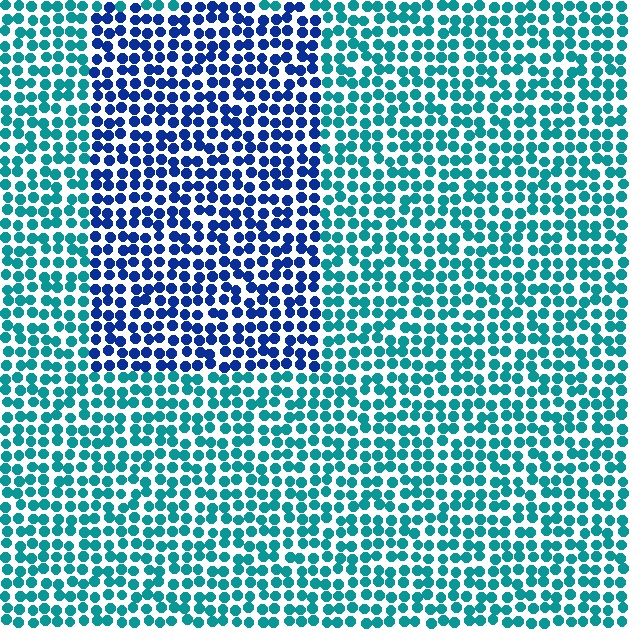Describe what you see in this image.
The image is filled with small teal elements in a uniform arrangement. A rectangle-shaped region is visible where the elements are tinted to a slightly different hue, forming a subtle color boundary.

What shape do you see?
I see a rectangle.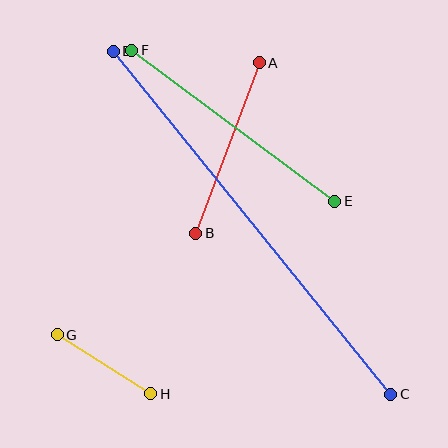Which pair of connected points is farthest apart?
Points C and D are farthest apart.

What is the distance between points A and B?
The distance is approximately 182 pixels.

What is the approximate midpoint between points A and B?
The midpoint is at approximately (227, 148) pixels.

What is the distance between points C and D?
The distance is approximately 441 pixels.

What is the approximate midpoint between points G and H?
The midpoint is at approximately (104, 364) pixels.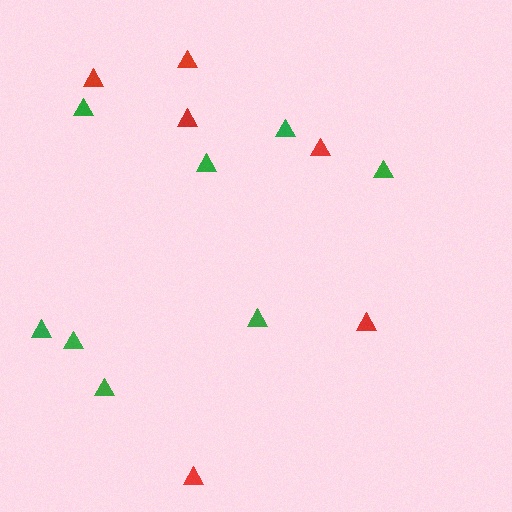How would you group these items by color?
There are 2 groups: one group of green triangles (8) and one group of red triangles (6).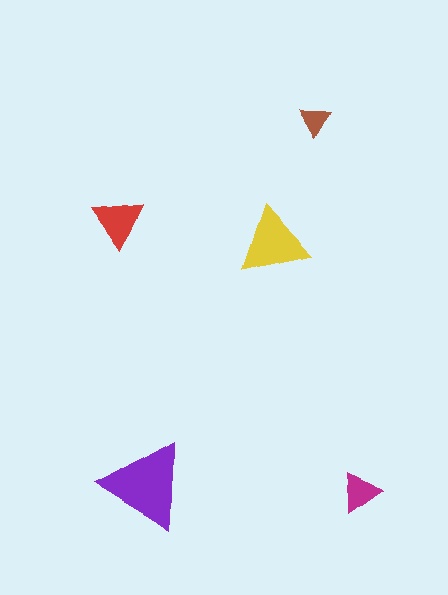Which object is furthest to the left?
The red triangle is leftmost.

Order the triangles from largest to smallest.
the purple one, the yellow one, the red one, the magenta one, the brown one.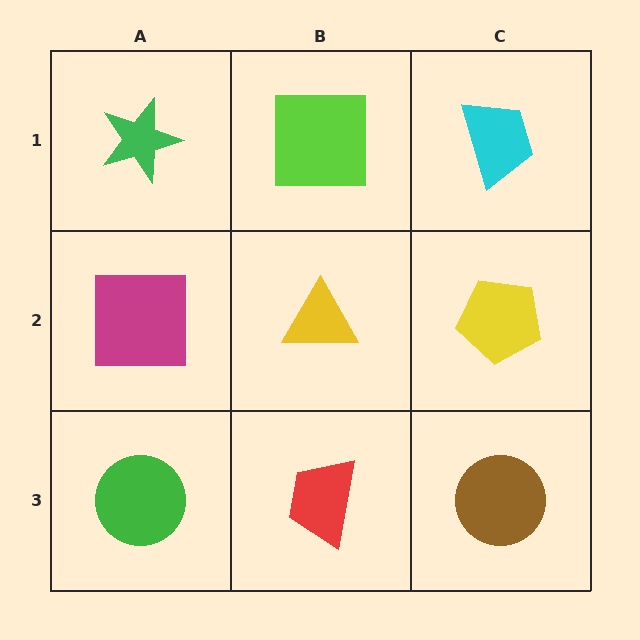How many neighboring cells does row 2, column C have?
3.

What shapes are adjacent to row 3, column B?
A yellow triangle (row 2, column B), a green circle (row 3, column A), a brown circle (row 3, column C).